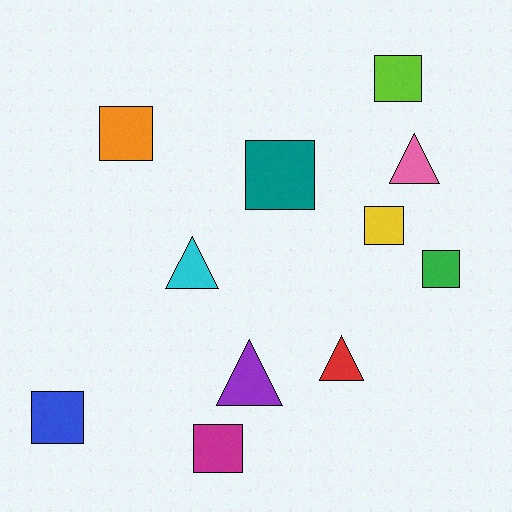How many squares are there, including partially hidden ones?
There are 7 squares.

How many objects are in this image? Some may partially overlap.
There are 11 objects.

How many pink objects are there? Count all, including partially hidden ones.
There is 1 pink object.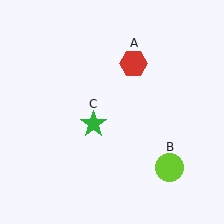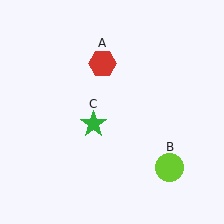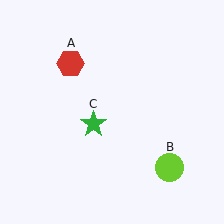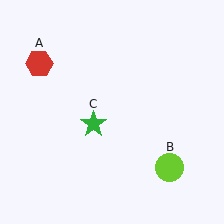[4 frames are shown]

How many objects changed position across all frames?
1 object changed position: red hexagon (object A).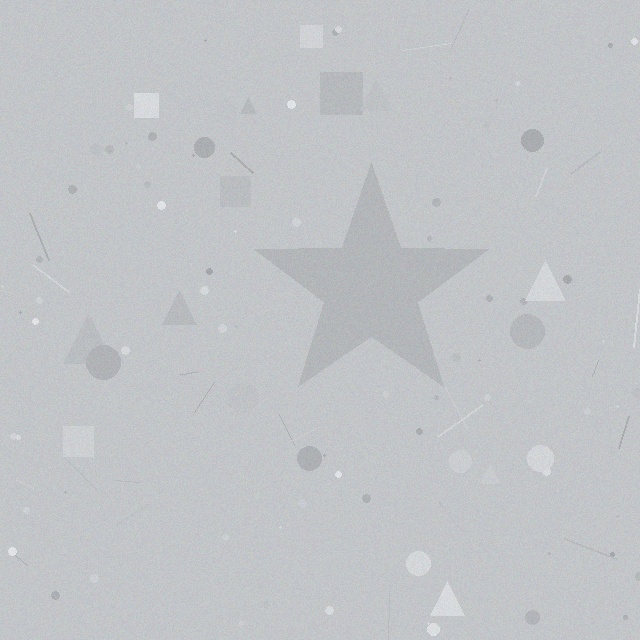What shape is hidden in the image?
A star is hidden in the image.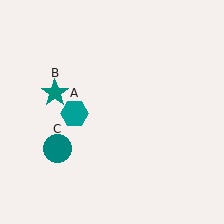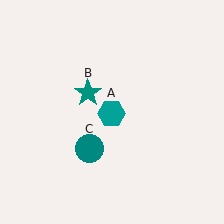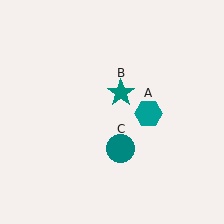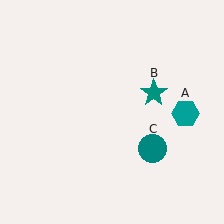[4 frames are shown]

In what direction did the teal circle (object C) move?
The teal circle (object C) moved right.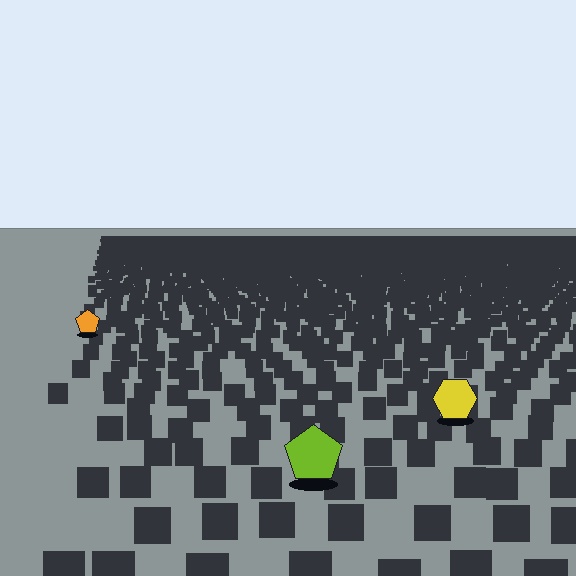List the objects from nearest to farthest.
From nearest to farthest: the lime pentagon, the yellow hexagon, the orange pentagon.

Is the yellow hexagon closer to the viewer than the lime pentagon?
No. The lime pentagon is closer — you can tell from the texture gradient: the ground texture is coarser near it.